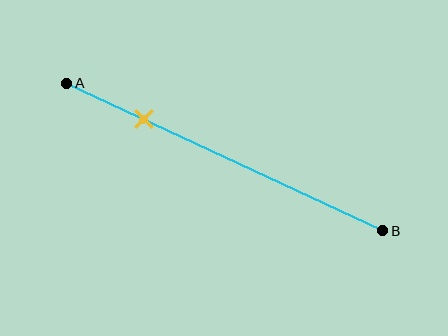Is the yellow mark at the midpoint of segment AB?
No, the mark is at about 25% from A, not at the 50% midpoint.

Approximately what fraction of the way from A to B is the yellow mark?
The yellow mark is approximately 25% of the way from A to B.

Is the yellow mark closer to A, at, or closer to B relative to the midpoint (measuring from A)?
The yellow mark is closer to point A than the midpoint of segment AB.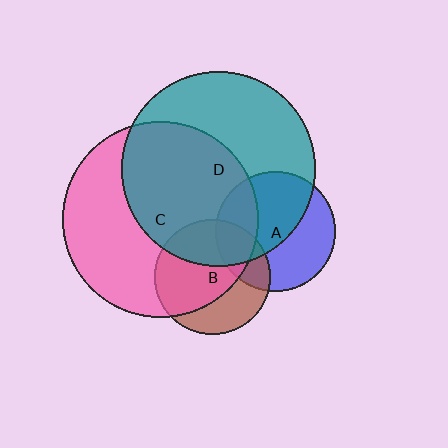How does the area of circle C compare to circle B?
Approximately 2.9 times.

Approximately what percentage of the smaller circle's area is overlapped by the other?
Approximately 55%.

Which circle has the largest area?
Circle C (pink).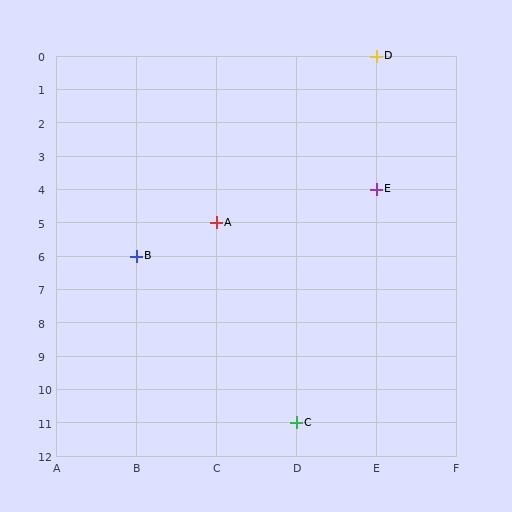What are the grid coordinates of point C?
Point C is at grid coordinates (D, 11).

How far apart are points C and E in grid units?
Points C and E are 1 column and 7 rows apart (about 7.1 grid units diagonally).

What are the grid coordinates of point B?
Point B is at grid coordinates (B, 6).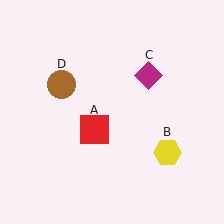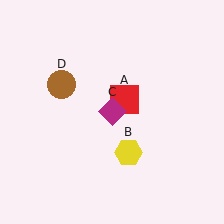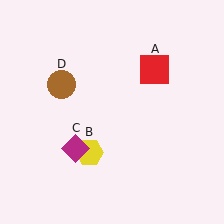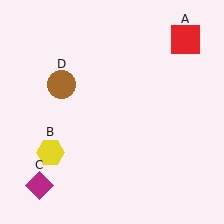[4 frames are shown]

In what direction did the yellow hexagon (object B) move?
The yellow hexagon (object B) moved left.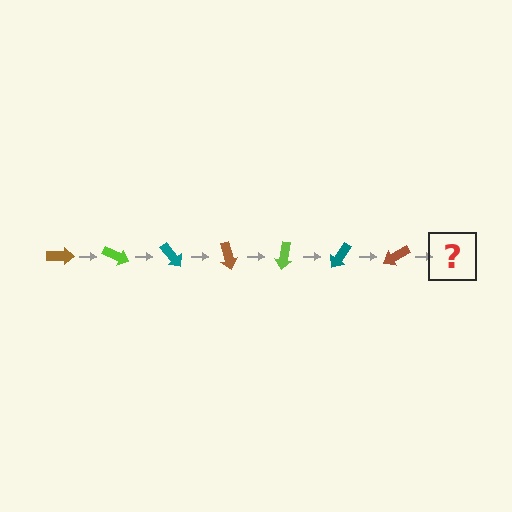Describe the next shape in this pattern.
It should be a lime arrow, rotated 175 degrees from the start.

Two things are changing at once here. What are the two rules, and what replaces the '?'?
The two rules are that it rotates 25 degrees each step and the color cycles through brown, lime, and teal. The '?' should be a lime arrow, rotated 175 degrees from the start.